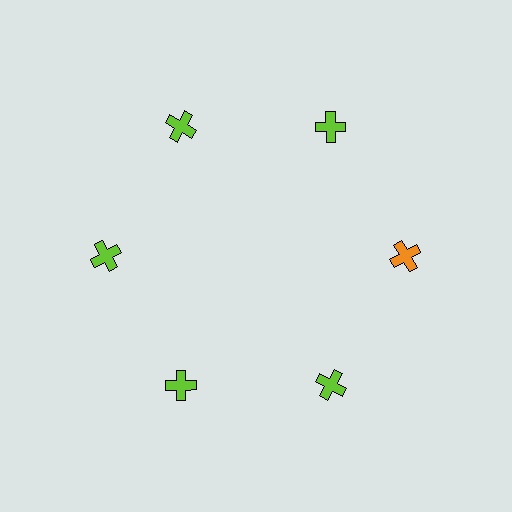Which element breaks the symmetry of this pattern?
The orange cross at roughly the 3 o'clock position breaks the symmetry. All other shapes are lime crosses.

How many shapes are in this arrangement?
There are 6 shapes arranged in a ring pattern.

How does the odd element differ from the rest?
It has a different color: orange instead of lime.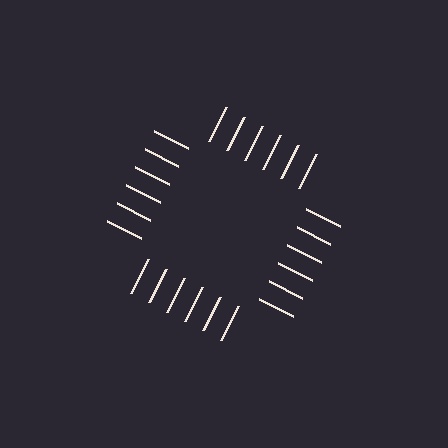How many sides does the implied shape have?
4 sides — the line-ends trace a square.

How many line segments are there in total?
24 — 6 along each of the 4 edges.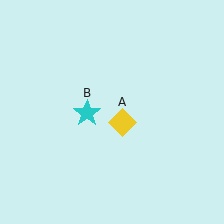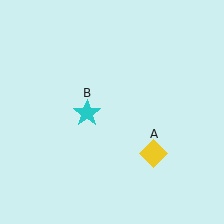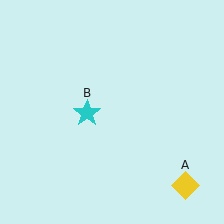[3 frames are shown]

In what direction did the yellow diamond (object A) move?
The yellow diamond (object A) moved down and to the right.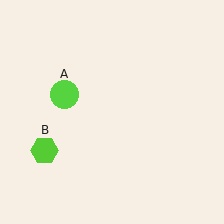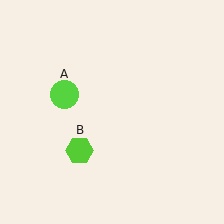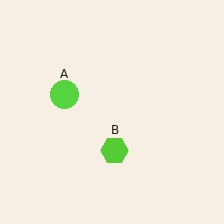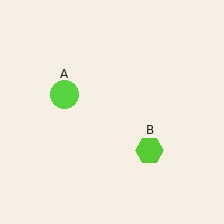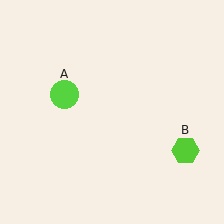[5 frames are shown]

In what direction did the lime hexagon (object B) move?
The lime hexagon (object B) moved right.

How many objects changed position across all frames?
1 object changed position: lime hexagon (object B).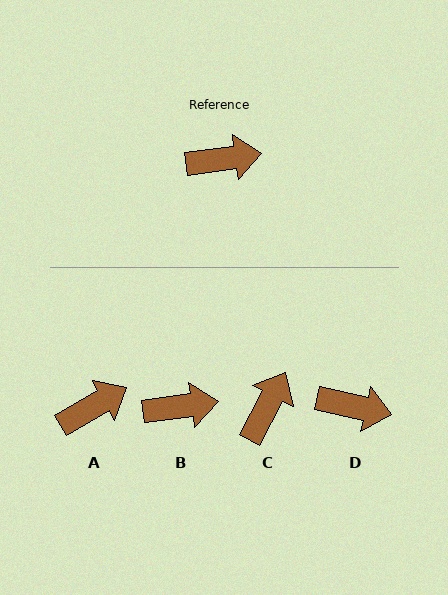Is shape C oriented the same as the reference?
No, it is off by about 54 degrees.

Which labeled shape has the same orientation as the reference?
B.